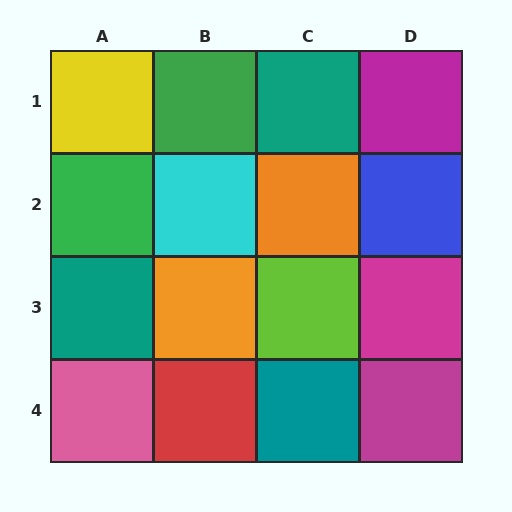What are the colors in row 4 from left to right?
Pink, red, teal, magenta.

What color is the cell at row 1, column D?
Magenta.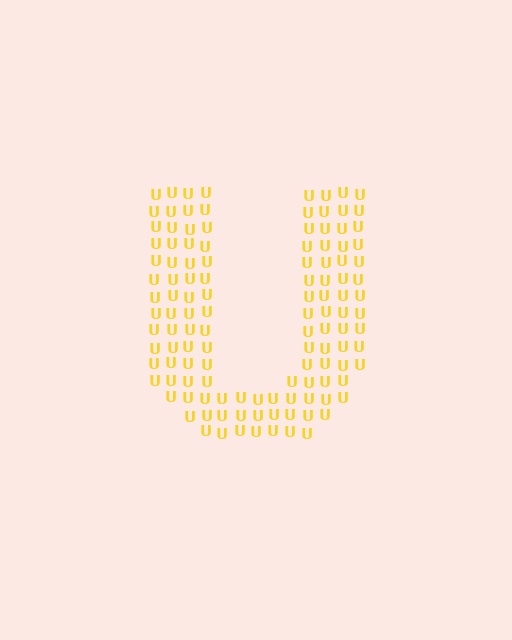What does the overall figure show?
The overall figure shows the letter U.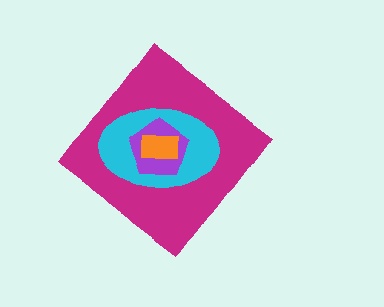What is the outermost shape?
The magenta diamond.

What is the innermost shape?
The orange rectangle.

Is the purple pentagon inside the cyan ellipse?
Yes.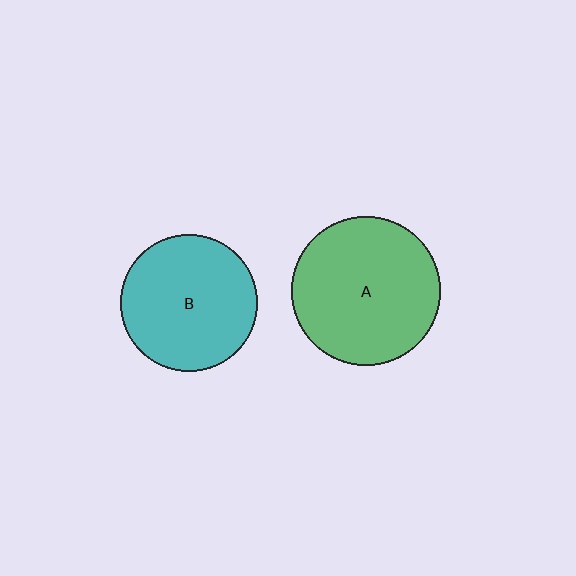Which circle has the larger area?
Circle A (green).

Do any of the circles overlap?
No, none of the circles overlap.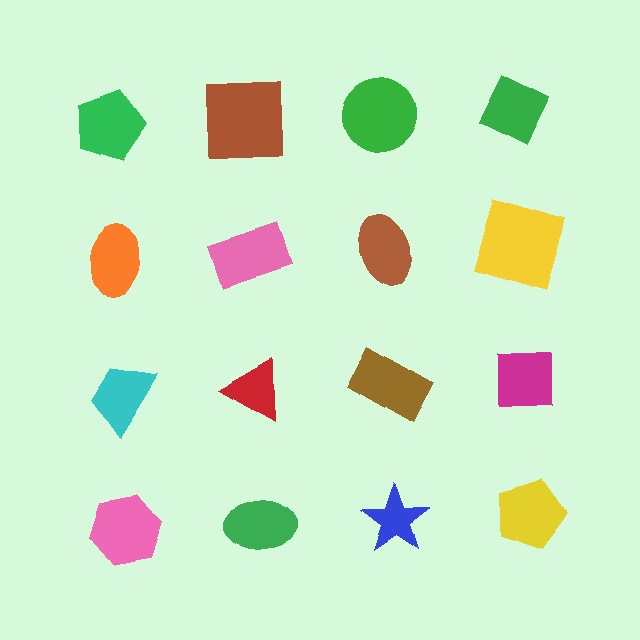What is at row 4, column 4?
A yellow pentagon.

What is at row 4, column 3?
A blue star.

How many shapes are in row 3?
4 shapes.